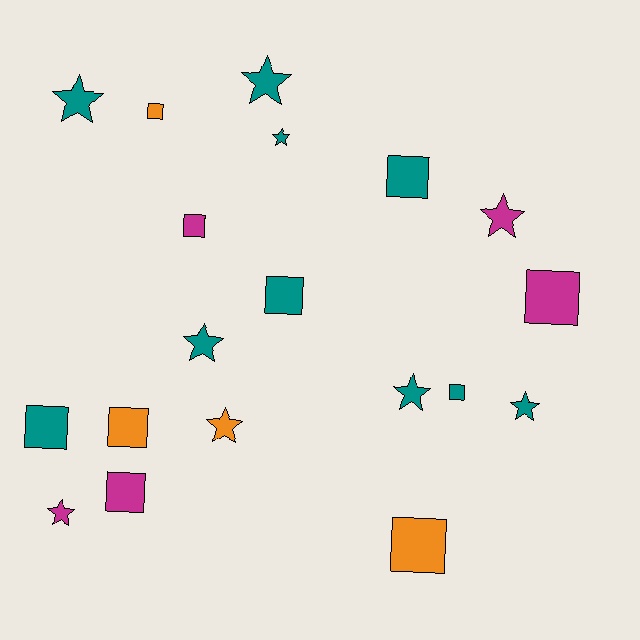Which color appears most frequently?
Teal, with 10 objects.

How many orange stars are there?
There is 1 orange star.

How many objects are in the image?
There are 19 objects.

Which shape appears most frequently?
Square, with 10 objects.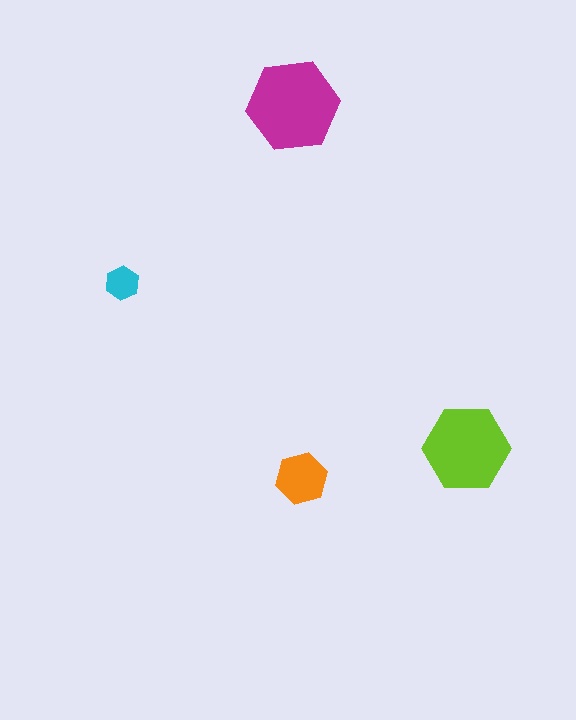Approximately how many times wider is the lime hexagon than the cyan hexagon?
About 2.5 times wider.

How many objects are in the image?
There are 4 objects in the image.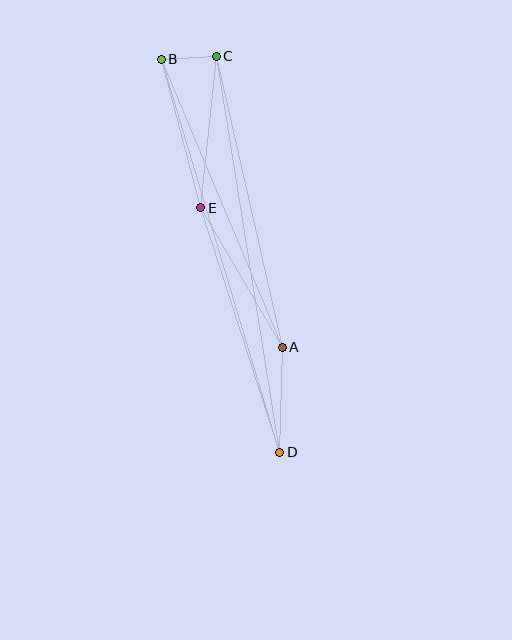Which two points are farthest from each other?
Points B and D are farthest from each other.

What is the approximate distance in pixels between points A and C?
The distance between A and C is approximately 298 pixels.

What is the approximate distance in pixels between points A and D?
The distance between A and D is approximately 105 pixels.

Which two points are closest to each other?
Points B and C are closest to each other.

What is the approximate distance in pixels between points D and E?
The distance between D and E is approximately 257 pixels.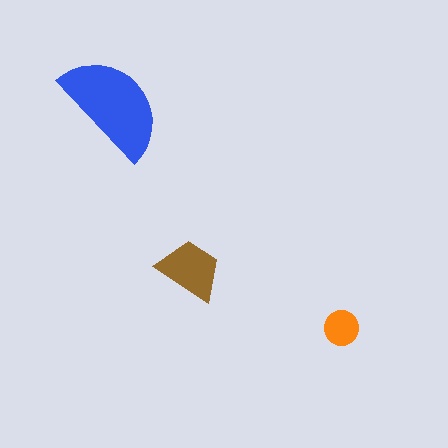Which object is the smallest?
The orange circle.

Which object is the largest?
The blue semicircle.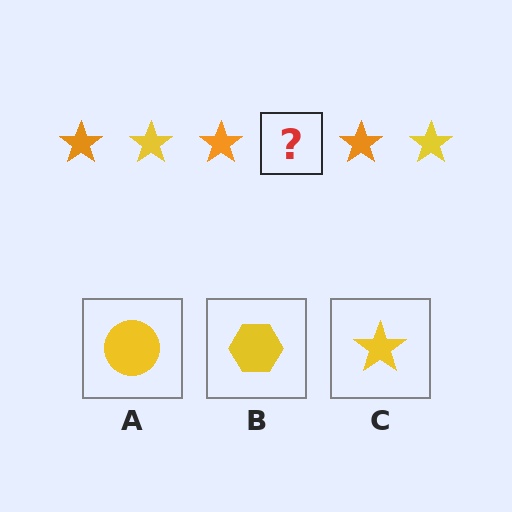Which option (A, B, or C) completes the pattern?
C.